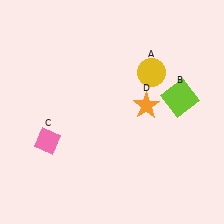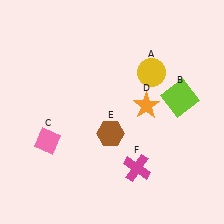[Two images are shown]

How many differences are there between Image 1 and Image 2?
There are 2 differences between the two images.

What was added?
A brown hexagon (E), a magenta cross (F) were added in Image 2.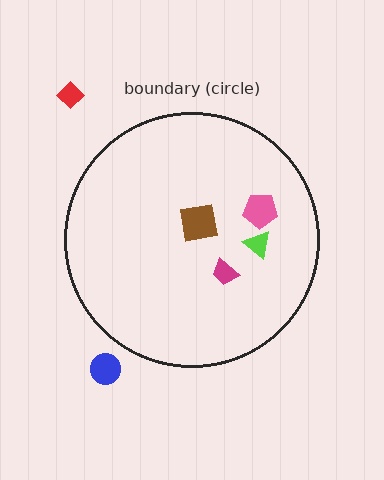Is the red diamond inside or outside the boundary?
Outside.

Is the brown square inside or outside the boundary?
Inside.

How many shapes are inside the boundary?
4 inside, 2 outside.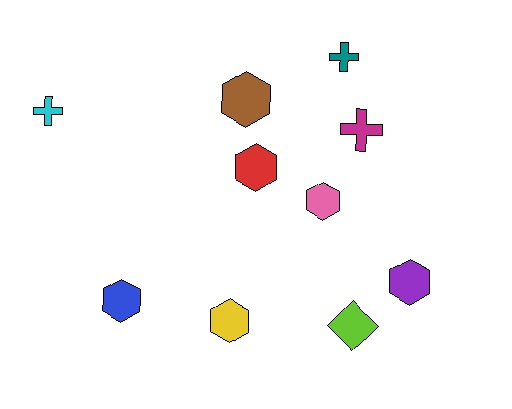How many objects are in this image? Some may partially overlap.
There are 10 objects.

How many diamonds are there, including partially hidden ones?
There is 1 diamond.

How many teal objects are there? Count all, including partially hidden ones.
There is 1 teal object.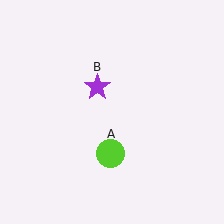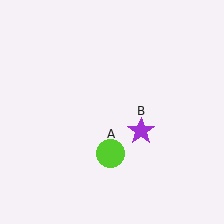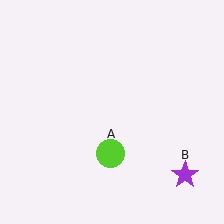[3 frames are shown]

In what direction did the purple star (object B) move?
The purple star (object B) moved down and to the right.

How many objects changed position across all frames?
1 object changed position: purple star (object B).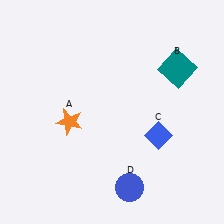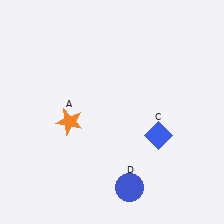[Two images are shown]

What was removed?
The teal square (B) was removed in Image 2.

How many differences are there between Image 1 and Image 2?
There is 1 difference between the two images.